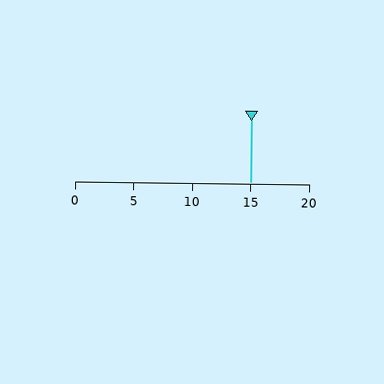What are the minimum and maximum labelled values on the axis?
The axis runs from 0 to 20.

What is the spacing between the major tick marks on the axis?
The major ticks are spaced 5 apart.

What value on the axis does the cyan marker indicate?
The marker indicates approximately 15.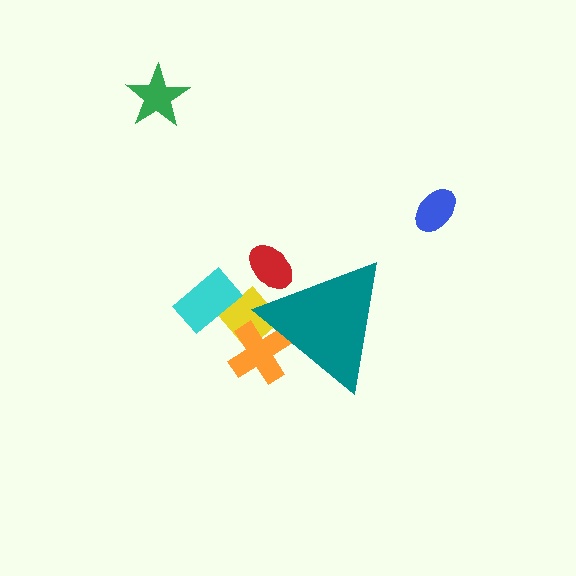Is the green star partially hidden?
No, the green star is fully visible.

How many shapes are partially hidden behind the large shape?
3 shapes are partially hidden.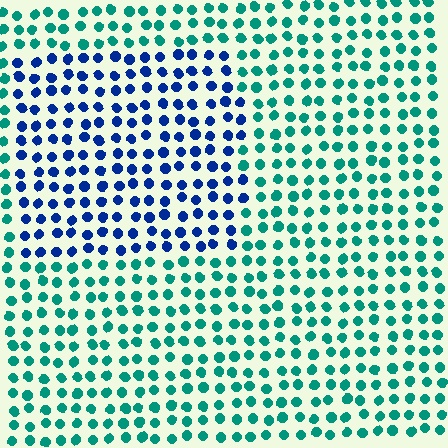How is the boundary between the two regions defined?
The boundary is defined purely by a slight shift in hue (about 54 degrees). Spacing, size, and orientation are identical on both sides.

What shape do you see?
I see a rectangle.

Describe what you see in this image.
The image is filled with small teal elements in a uniform arrangement. A rectangle-shaped region is visible where the elements are tinted to a slightly different hue, forming a subtle color boundary.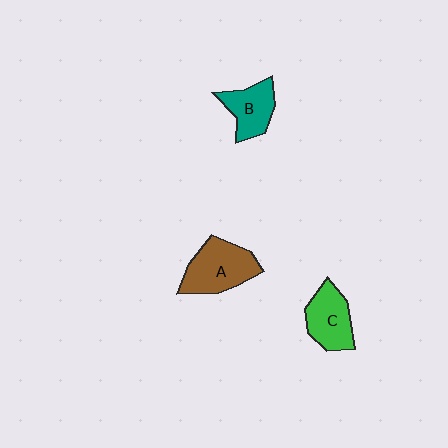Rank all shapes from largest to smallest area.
From largest to smallest: A (brown), C (green), B (teal).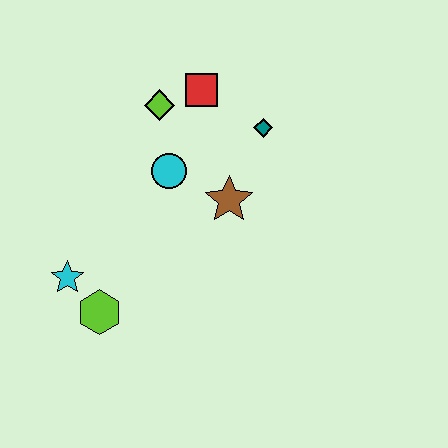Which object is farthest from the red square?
The lime hexagon is farthest from the red square.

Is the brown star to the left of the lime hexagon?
No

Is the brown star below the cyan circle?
Yes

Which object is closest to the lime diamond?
The red square is closest to the lime diamond.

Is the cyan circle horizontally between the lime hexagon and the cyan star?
No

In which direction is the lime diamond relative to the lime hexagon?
The lime diamond is above the lime hexagon.